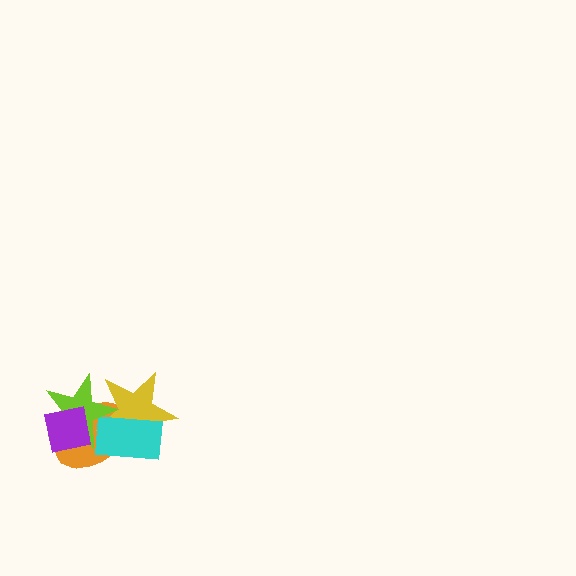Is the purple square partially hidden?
No, no other shape covers it.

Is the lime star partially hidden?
Yes, it is partially covered by another shape.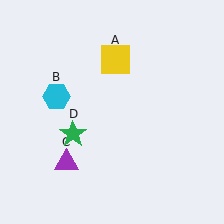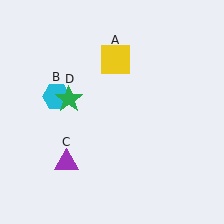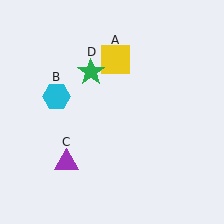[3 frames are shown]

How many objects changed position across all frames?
1 object changed position: green star (object D).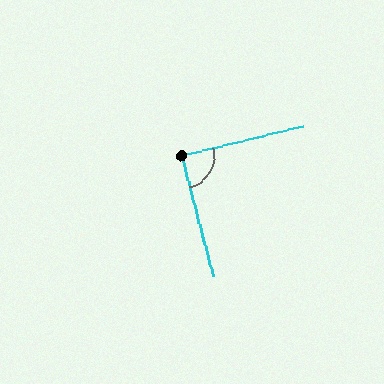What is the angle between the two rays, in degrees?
Approximately 89 degrees.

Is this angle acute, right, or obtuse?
It is approximately a right angle.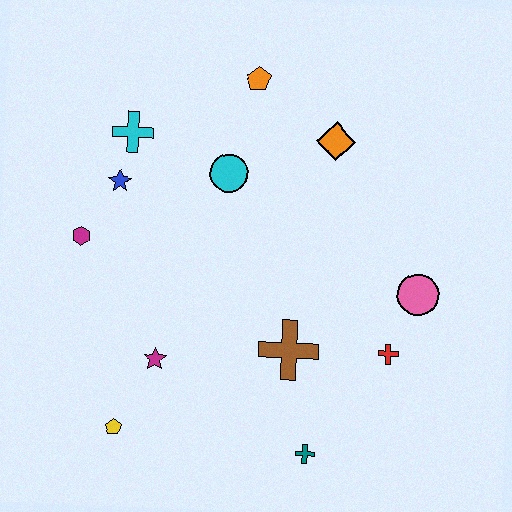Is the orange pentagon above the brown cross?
Yes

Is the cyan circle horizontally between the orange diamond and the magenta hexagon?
Yes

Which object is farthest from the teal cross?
The orange pentagon is farthest from the teal cross.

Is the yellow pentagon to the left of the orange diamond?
Yes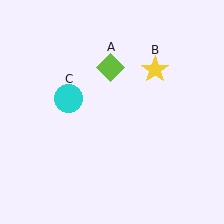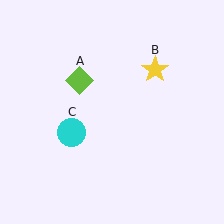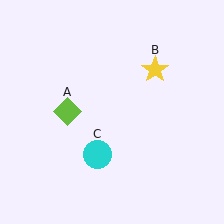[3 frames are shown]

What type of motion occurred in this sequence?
The lime diamond (object A), cyan circle (object C) rotated counterclockwise around the center of the scene.